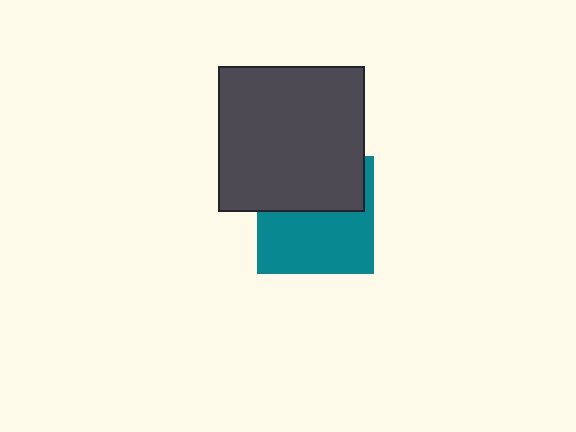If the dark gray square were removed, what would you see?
You would see the complete teal square.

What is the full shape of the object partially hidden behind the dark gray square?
The partially hidden object is a teal square.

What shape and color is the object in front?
The object in front is a dark gray square.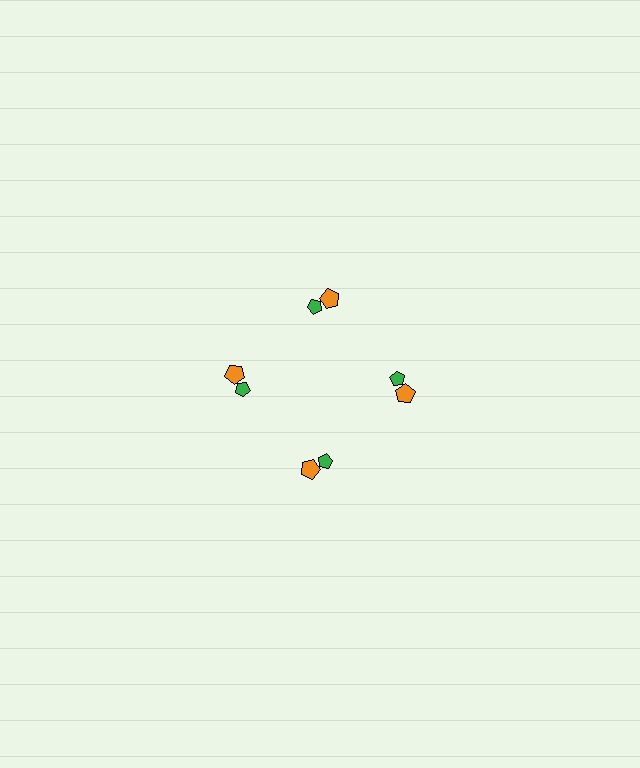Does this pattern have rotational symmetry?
Yes, this pattern has 4-fold rotational symmetry. It looks the same after rotating 90 degrees around the center.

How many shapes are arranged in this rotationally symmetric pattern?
There are 8 shapes, arranged in 4 groups of 2.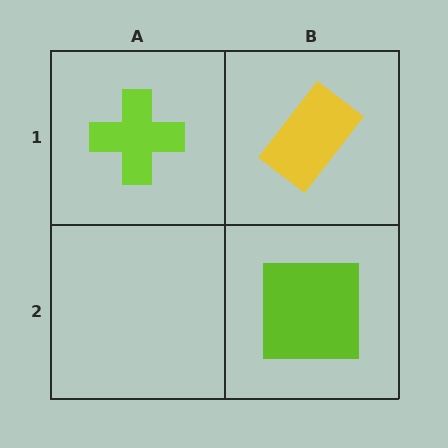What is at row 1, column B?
A yellow rectangle.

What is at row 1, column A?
A lime cross.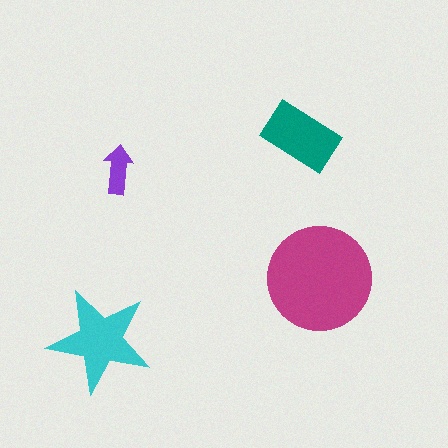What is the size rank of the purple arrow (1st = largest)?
4th.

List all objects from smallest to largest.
The purple arrow, the teal rectangle, the cyan star, the magenta circle.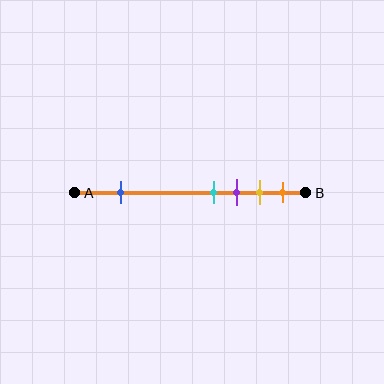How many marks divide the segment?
There are 5 marks dividing the segment.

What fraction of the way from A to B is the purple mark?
The purple mark is approximately 70% (0.7) of the way from A to B.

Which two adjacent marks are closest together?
The cyan and purple marks are the closest adjacent pair.